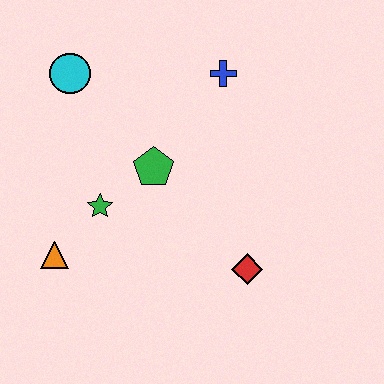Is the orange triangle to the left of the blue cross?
Yes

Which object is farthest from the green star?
The blue cross is farthest from the green star.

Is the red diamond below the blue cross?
Yes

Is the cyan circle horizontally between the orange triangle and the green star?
Yes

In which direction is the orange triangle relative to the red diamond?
The orange triangle is to the left of the red diamond.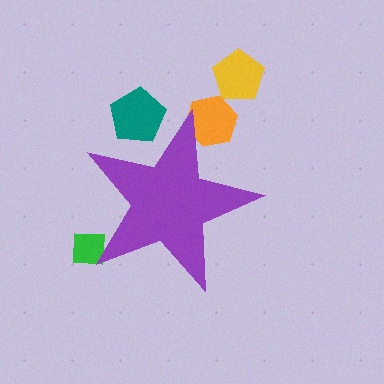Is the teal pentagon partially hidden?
Yes, the teal pentagon is partially hidden behind the purple star.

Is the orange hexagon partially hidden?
Yes, the orange hexagon is partially hidden behind the purple star.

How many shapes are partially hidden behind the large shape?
3 shapes are partially hidden.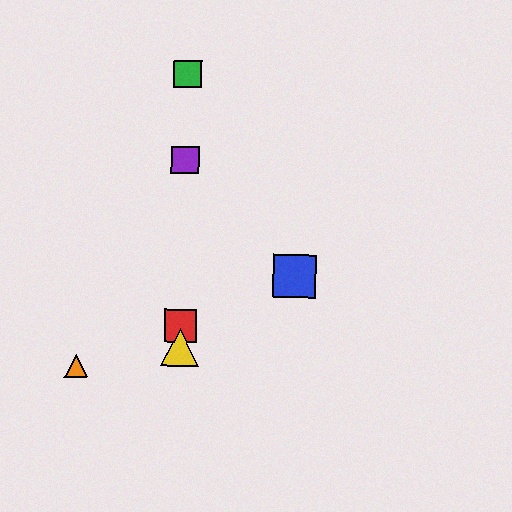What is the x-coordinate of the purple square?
The purple square is at x≈185.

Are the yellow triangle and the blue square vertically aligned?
No, the yellow triangle is at x≈180 and the blue square is at x≈295.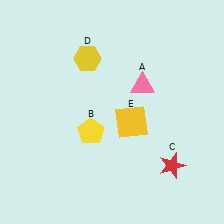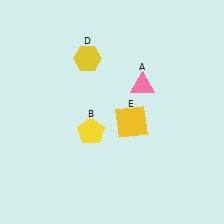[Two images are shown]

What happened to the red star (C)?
The red star (C) was removed in Image 2. It was in the bottom-right area of Image 1.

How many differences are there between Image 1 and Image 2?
There is 1 difference between the two images.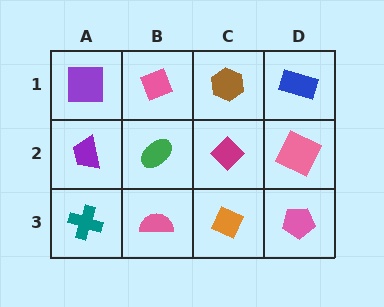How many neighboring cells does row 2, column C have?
4.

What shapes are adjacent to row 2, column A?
A purple square (row 1, column A), a teal cross (row 3, column A), a green ellipse (row 2, column B).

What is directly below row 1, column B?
A green ellipse.